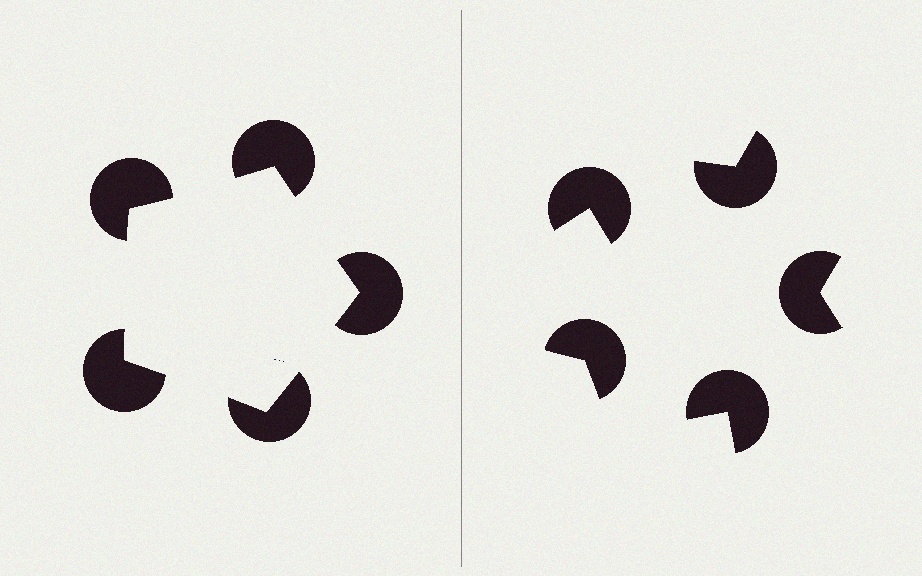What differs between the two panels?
The pac-man discs are positioned identically on both sides; only the wedge orientations differ. On the left they align to a pentagon; on the right they are misaligned.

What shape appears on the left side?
An illusory pentagon.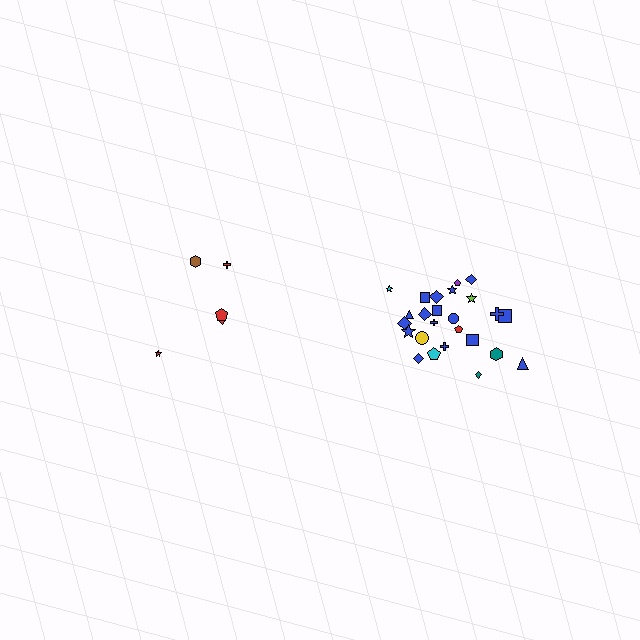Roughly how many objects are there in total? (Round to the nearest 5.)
Roughly 30 objects in total.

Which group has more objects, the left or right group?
The right group.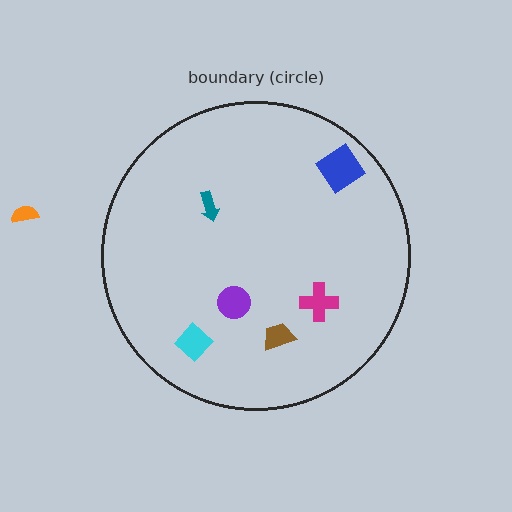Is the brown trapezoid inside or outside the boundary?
Inside.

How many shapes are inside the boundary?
6 inside, 1 outside.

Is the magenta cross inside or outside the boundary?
Inside.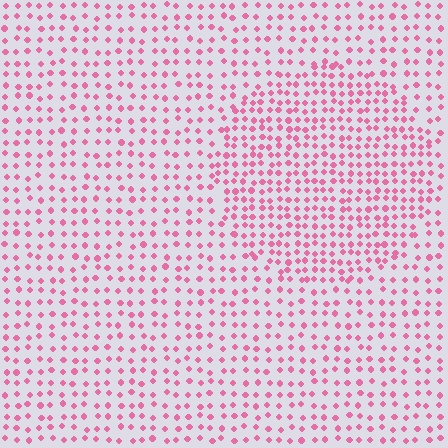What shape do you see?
I see a circle.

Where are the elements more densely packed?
The elements are more densely packed inside the circle boundary.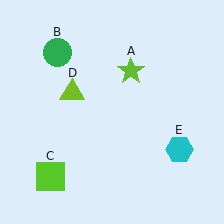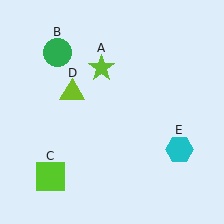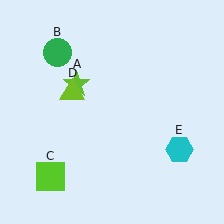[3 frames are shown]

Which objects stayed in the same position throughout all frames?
Green circle (object B) and lime square (object C) and lime triangle (object D) and cyan hexagon (object E) remained stationary.